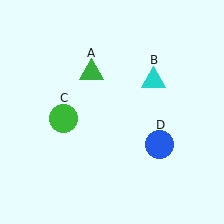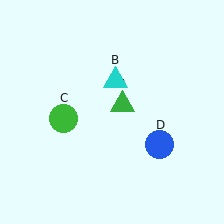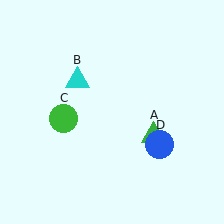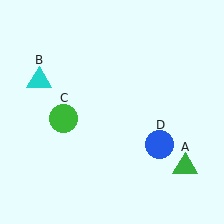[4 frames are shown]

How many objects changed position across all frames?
2 objects changed position: green triangle (object A), cyan triangle (object B).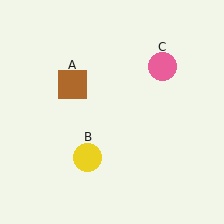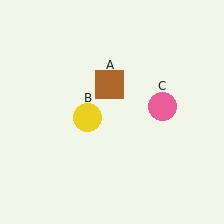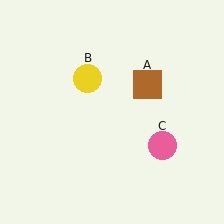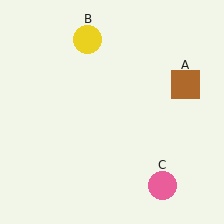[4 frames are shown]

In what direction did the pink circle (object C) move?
The pink circle (object C) moved down.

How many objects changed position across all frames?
3 objects changed position: brown square (object A), yellow circle (object B), pink circle (object C).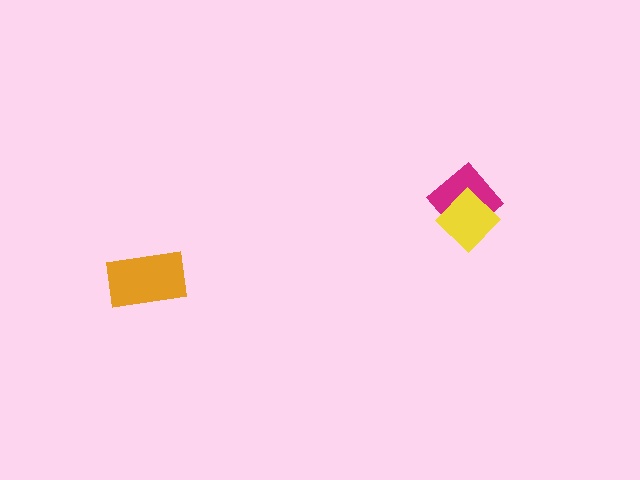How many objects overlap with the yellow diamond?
1 object overlaps with the yellow diamond.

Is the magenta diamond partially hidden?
Yes, it is partially covered by another shape.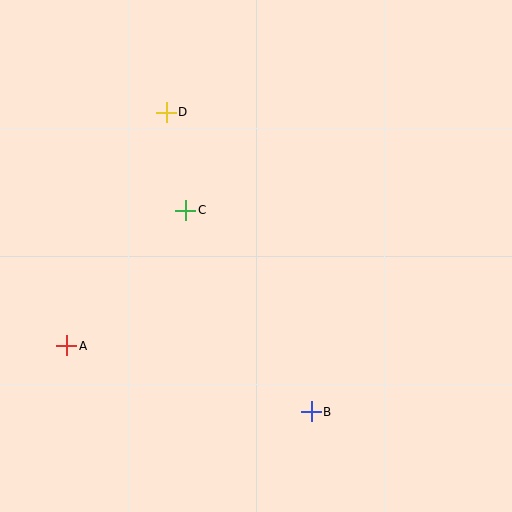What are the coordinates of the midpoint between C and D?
The midpoint between C and D is at (176, 161).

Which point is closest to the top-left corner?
Point D is closest to the top-left corner.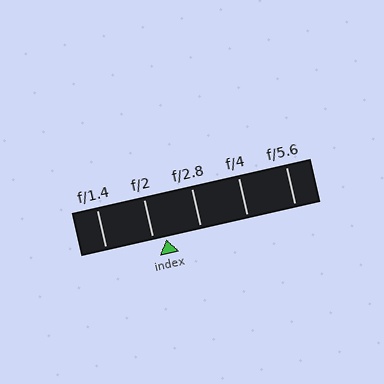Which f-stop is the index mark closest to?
The index mark is closest to f/2.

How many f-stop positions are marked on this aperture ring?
There are 5 f-stop positions marked.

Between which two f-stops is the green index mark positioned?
The index mark is between f/2 and f/2.8.